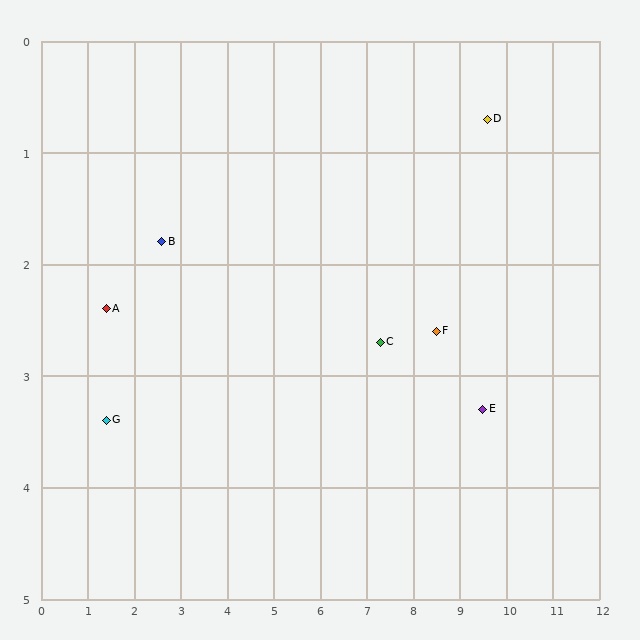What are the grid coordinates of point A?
Point A is at approximately (1.4, 2.4).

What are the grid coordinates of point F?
Point F is at approximately (8.5, 2.6).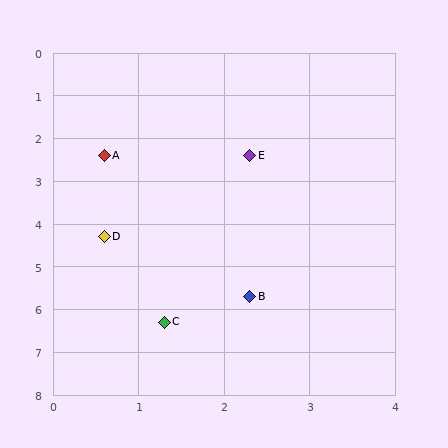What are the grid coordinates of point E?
Point E is at approximately (2.3, 2.4).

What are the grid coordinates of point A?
Point A is at approximately (0.6, 2.4).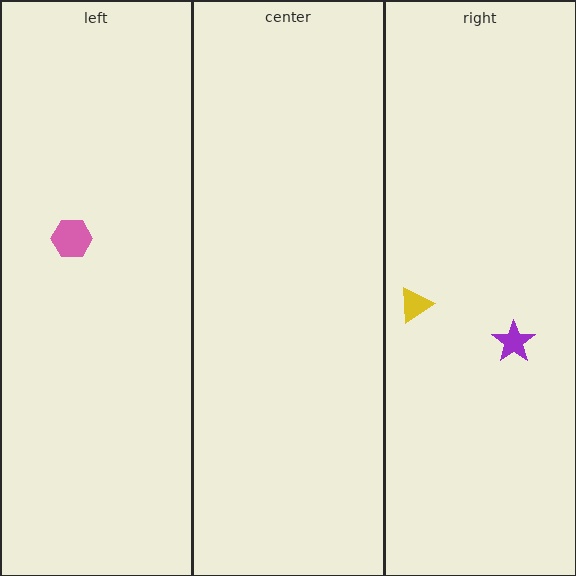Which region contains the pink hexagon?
The left region.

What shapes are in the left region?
The pink hexagon.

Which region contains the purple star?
The right region.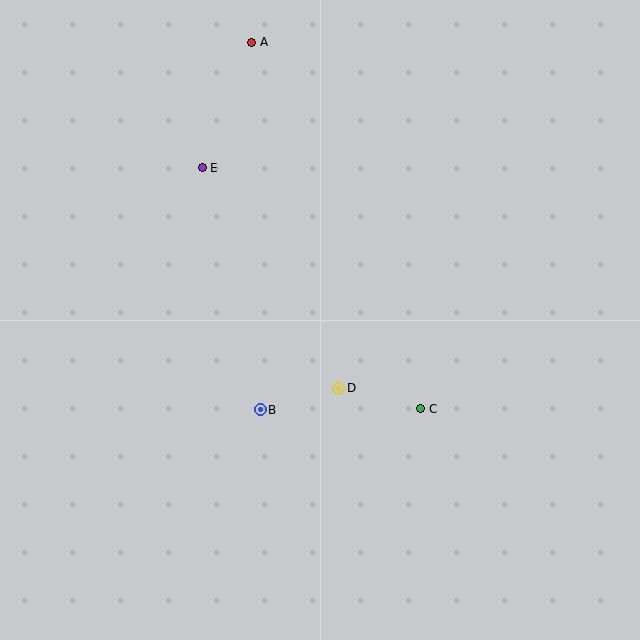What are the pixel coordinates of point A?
Point A is at (252, 42).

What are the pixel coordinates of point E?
Point E is at (202, 168).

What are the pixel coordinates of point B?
Point B is at (260, 410).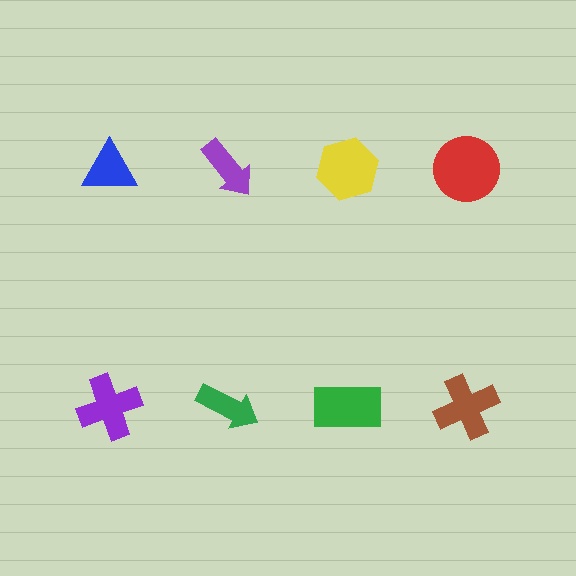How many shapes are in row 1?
4 shapes.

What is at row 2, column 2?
A green arrow.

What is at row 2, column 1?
A purple cross.